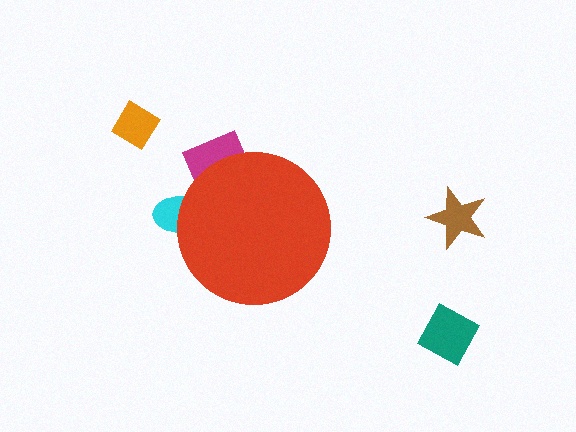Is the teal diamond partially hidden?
No, the teal diamond is fully visible.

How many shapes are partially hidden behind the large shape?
2 shapes are partially hidden.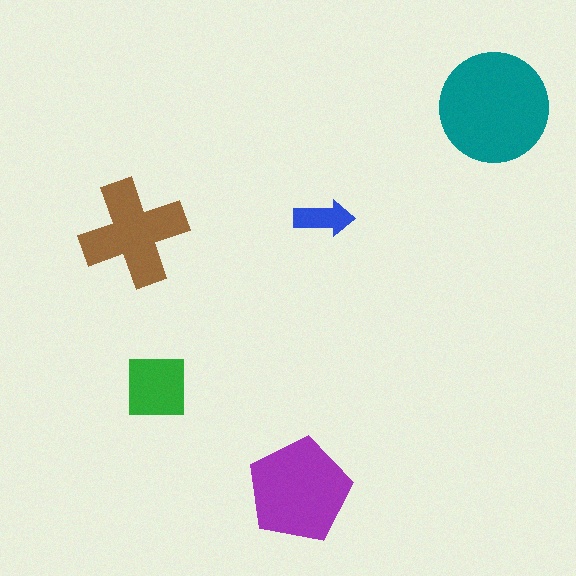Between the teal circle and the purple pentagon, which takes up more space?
The teal circle.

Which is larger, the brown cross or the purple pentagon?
The purple pentagon.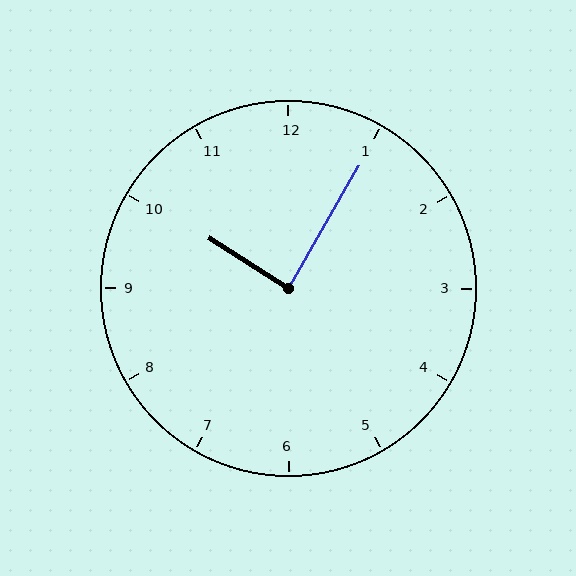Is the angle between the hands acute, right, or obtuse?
It is right.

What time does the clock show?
10:05.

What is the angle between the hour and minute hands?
Approximately 88 degrees.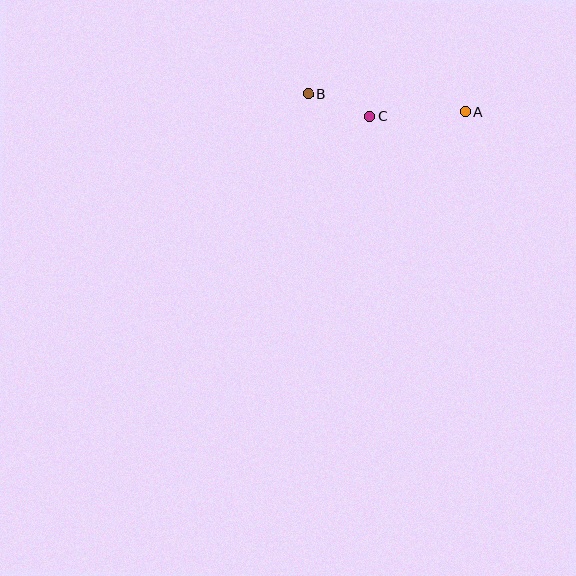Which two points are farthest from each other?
Points A and B are farthest from each other.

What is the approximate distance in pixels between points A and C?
The distance between A and C is approximately 96 pixels.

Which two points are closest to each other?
Points B and C are closest to each other.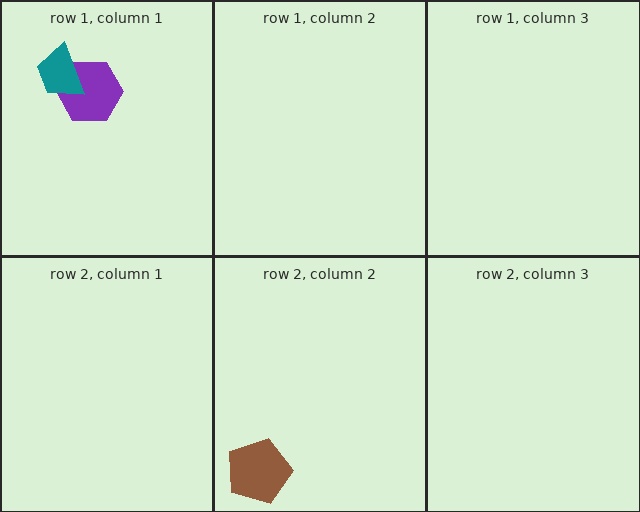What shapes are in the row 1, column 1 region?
The purple hexagon, the teal trapezoid.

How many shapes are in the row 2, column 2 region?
1.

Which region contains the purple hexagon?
The row 1, column 1 region.